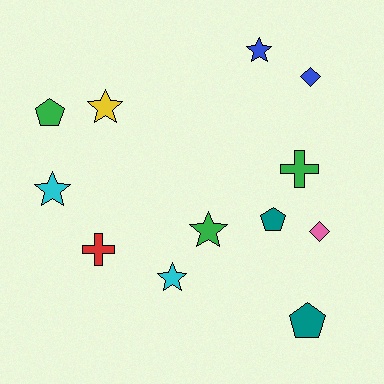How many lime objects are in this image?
There are no lime objects.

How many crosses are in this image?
There are 2 crosses.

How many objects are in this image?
There are 12 objects.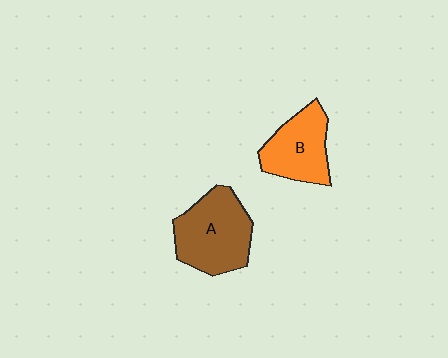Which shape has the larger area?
Shape A (brown).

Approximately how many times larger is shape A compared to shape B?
Approximately 1.3 times.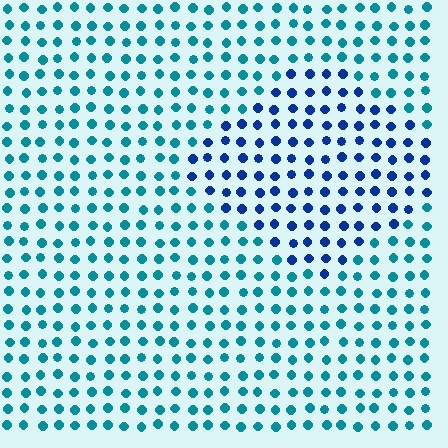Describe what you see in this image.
The image is filled with small teal elements in a uniform arrangement. A diamond-shaped region is visible where the elements are tinted to a slightly different hue, forming a subtle color boundary.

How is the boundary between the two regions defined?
The boundary is defined purely by a slight shift in hue (about 39 degrees). Spacing, size, and orientation are identical on both sides.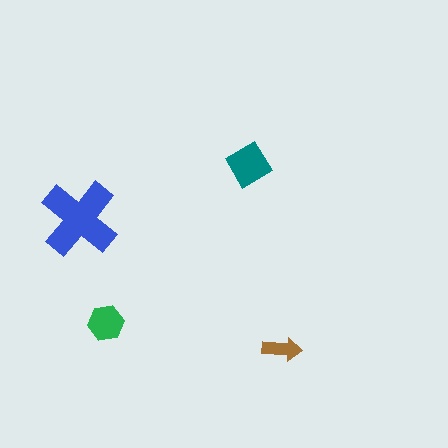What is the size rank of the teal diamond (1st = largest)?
2nd.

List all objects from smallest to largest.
The brown arrow, the green hexagon, the teal diamond, the blue cross.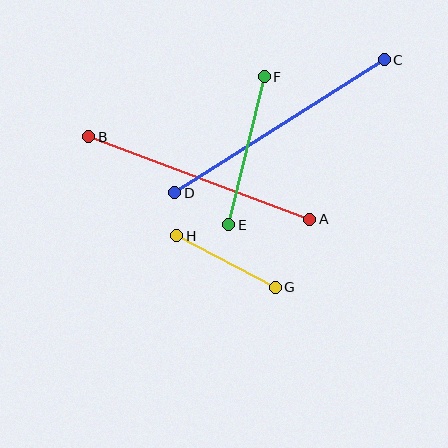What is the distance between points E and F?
The distance is approximately 152 pixels.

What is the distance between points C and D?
The distance is approximately 248 pixels.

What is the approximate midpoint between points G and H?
The midpoint is at approximately (226, 261) pixels.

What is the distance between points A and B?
The distance is approximately 236 pixels.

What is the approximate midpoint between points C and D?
The midpoint is at approximately (280, 126) pixels.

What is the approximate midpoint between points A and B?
The midpoint is at approximately (199, 178) pixels.